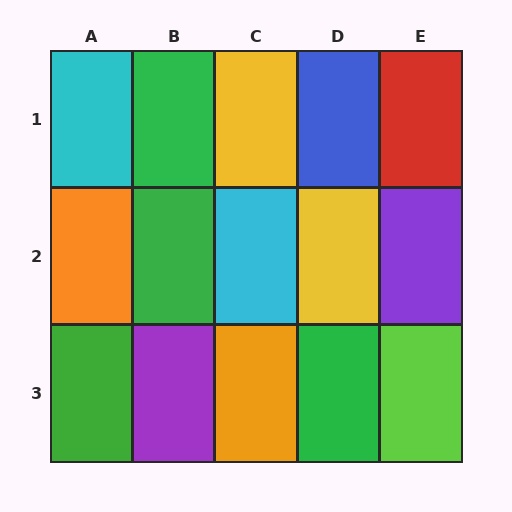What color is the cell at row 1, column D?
Blue.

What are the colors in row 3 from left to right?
Green, purple, orange, green, lime.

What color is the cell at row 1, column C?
Yellow.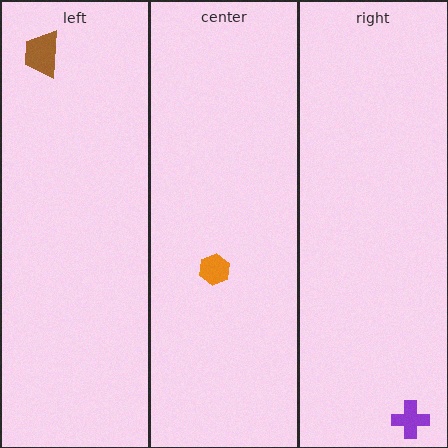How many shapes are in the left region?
1.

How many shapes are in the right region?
1.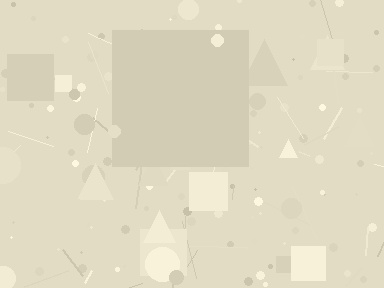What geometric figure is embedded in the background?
A square is embedded in the background.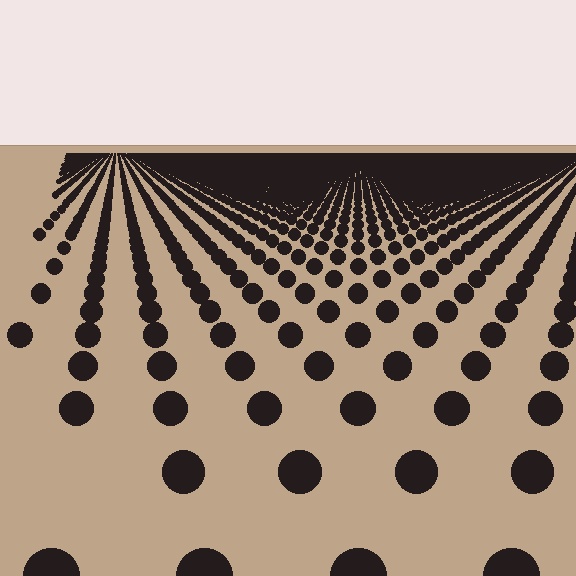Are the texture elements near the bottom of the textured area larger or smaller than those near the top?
Larger. Near the bottom, elements are closer to the viewer and appear at a bigger on-screen size.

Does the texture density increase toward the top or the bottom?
Density increases toward the top.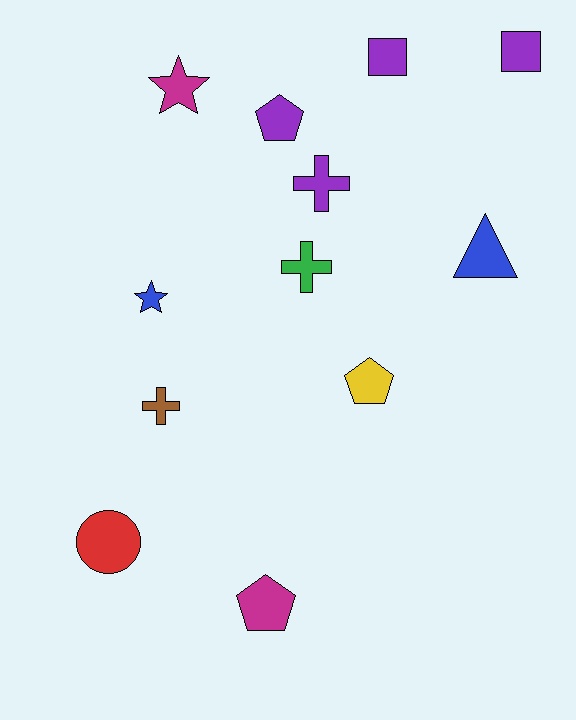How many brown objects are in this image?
There is 1 brown object.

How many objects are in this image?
There are 12 objects.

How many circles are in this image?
There is 1 circle.